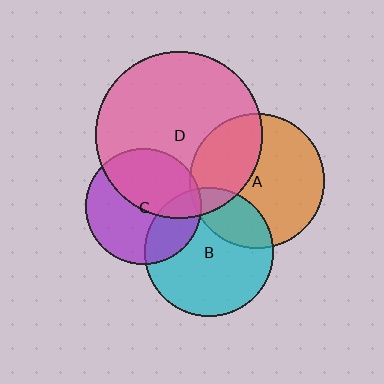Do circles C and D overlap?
Yes.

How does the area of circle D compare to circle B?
Approximately 1.7 times.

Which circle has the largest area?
Circle D (pink).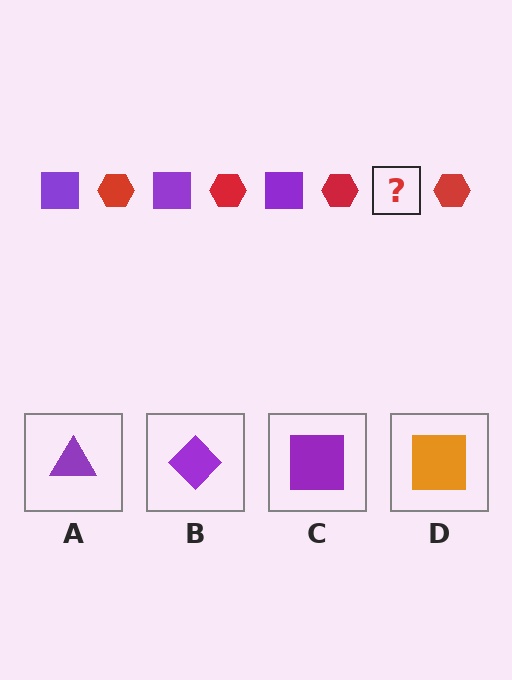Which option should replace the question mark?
Option C.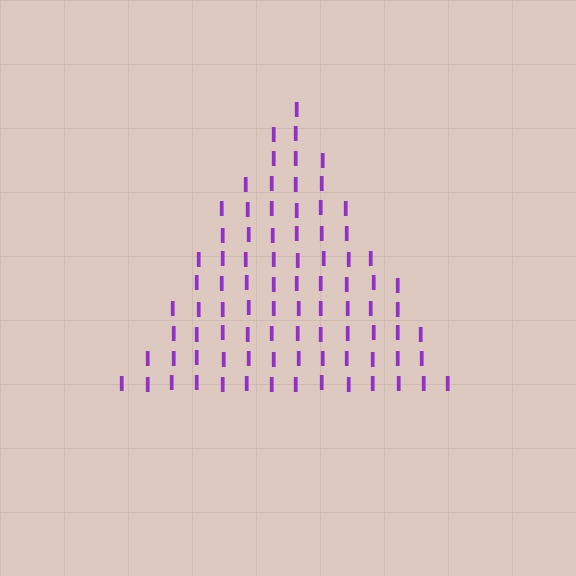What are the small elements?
The small elements are letter I's.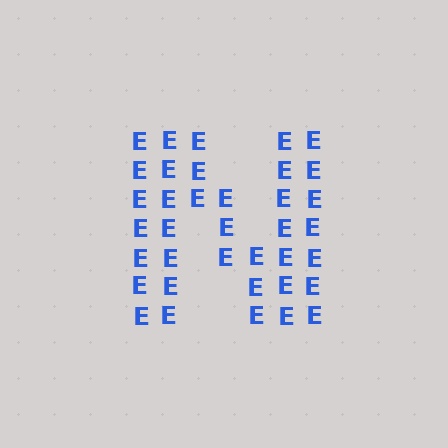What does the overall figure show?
The overall figure shows the letter N.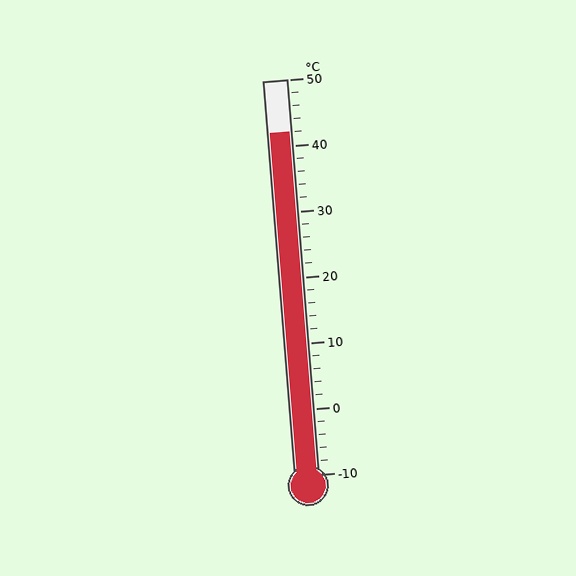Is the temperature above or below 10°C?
The temperature is above 10°C.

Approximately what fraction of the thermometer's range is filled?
The thermometer is filled to approximately 85% of its range.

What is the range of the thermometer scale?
The thermometer scale ranges from -10°C to 50°C.